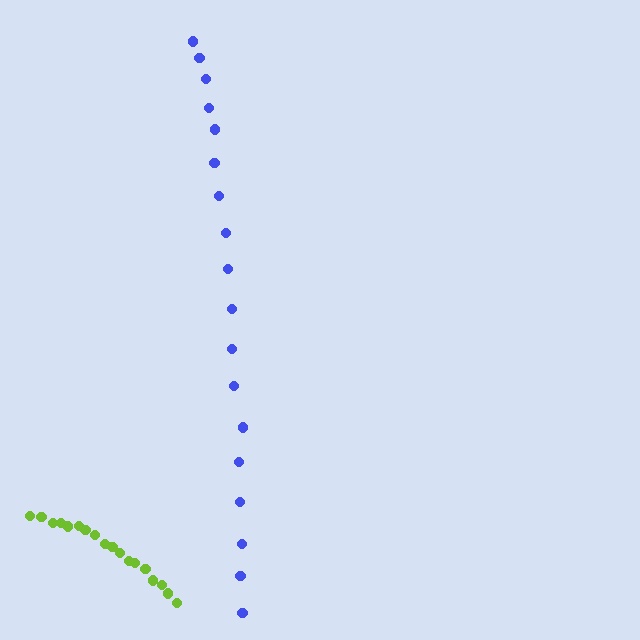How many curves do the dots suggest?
There are 2 distinct paths.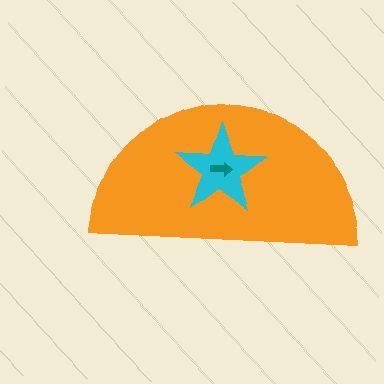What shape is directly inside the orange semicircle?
The cyan star.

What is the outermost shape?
The orange semicircle.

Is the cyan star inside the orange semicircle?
Yes.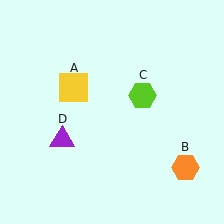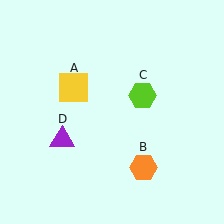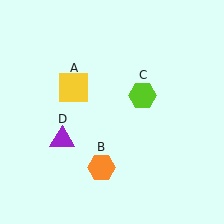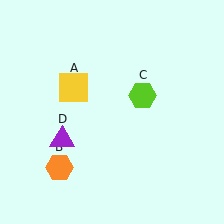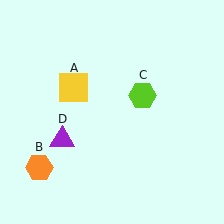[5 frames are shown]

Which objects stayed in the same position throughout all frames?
Yellow square (object A) and lime hexagon (object C) and purple triangle (object D) remained stationary.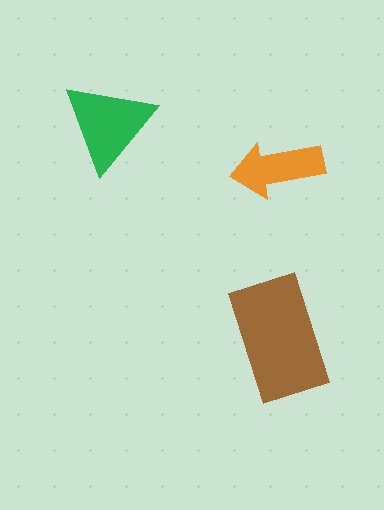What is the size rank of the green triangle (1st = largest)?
2nd.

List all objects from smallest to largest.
The orange arrow, the green triangle, the brown rectangle.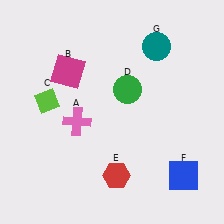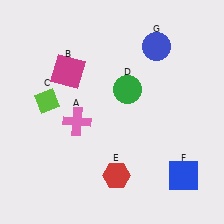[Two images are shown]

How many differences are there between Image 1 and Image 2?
There is 1 difference between the two images.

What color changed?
The circle (G) changed from teal in Image 1 to blue in Image 2.